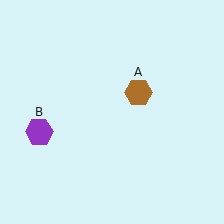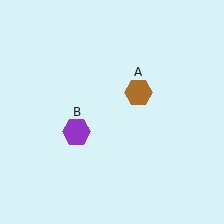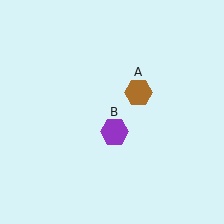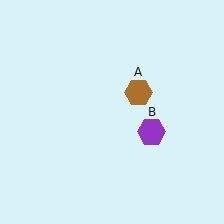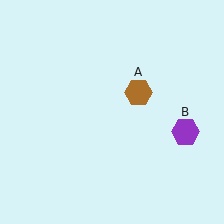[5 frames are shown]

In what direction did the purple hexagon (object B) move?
The purple hexagon (object B) moved right.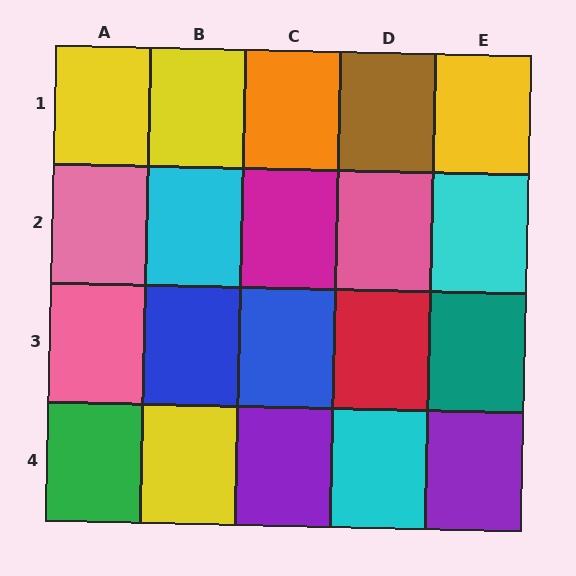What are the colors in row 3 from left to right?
Pink, blue, blue, red, teal.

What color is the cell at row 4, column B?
Yellow.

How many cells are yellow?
4 cells are yellow.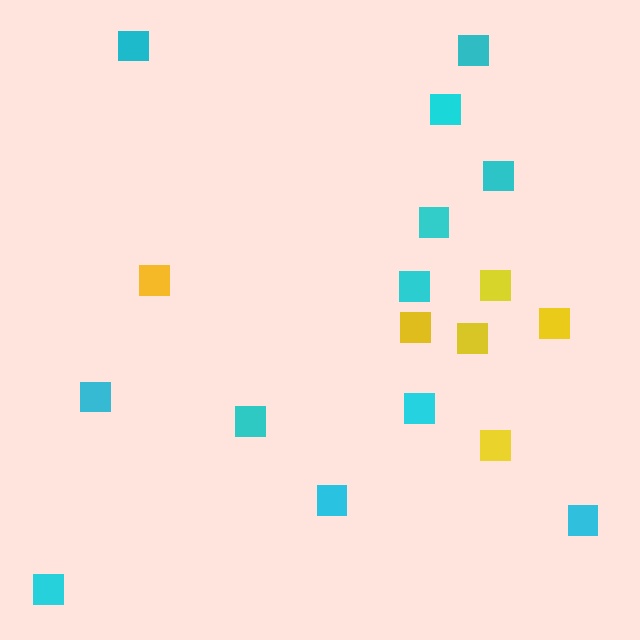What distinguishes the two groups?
There are 2 groups: one group of yellow squares (6) and one group of cyan squares (12).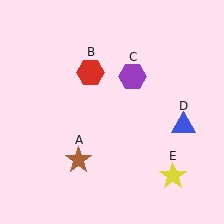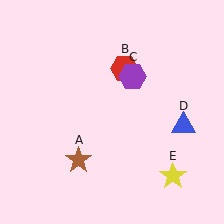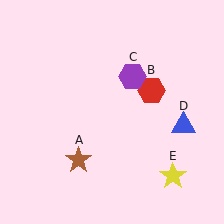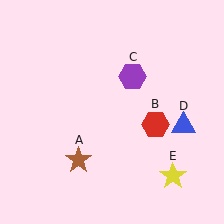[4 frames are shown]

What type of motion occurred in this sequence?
The red hexagon (object B) rotated clockwise around the center of the scene.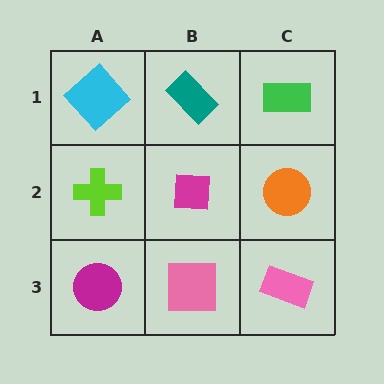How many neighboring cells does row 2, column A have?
3.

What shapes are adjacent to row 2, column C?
A green rectangle (row 1, column C), a pink rectangle (row 3, column C), a magenta square (row 2, column B).